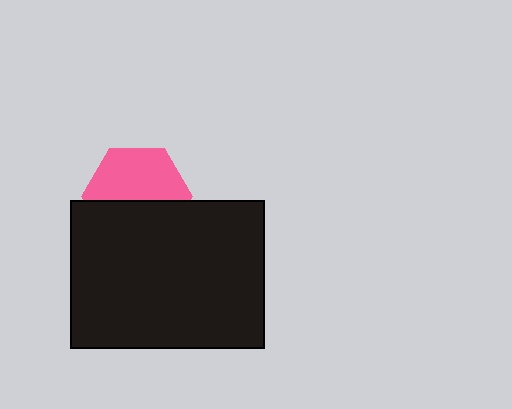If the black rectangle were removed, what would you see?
You would see the complete pink hexagon.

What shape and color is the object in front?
The object in front is a black rectangle.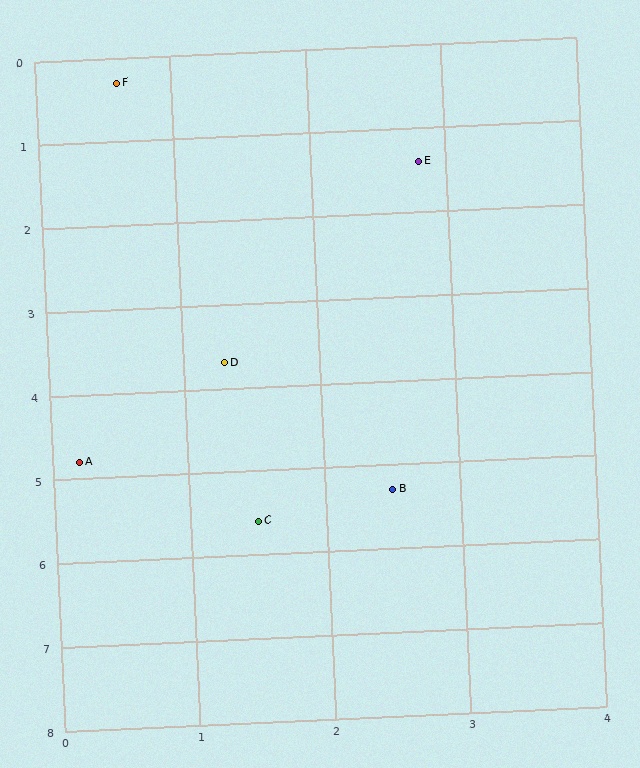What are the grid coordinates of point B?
Point B is at approximately (2.5, 5.3).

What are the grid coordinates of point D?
Point D is at approximately (1.3, 3.7).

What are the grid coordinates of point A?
Point A is at approximately (0.2, 4.8).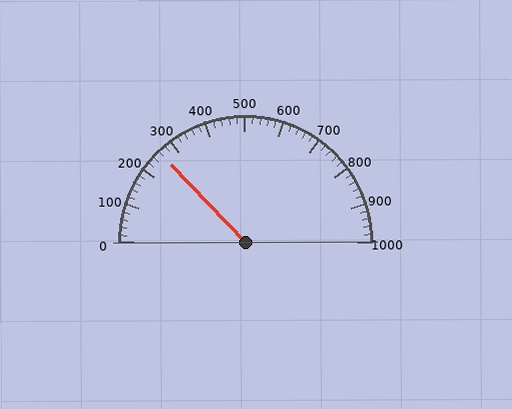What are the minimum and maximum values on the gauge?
The gauge ranges from 0 to 1000.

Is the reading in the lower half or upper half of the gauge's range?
The reading is in the lower half of the range (0 to 1000).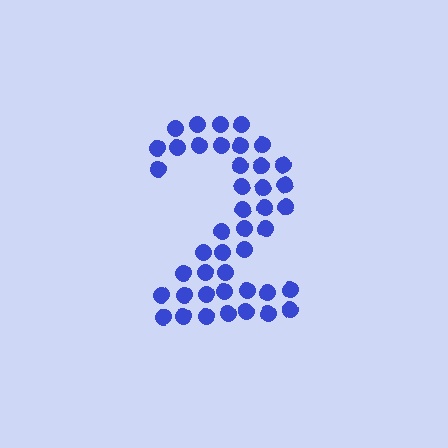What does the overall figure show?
The overall figure shows the digit 2.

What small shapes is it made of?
It is made of small circles.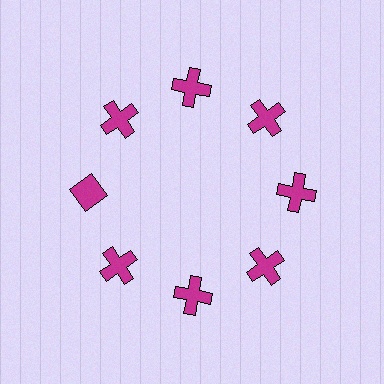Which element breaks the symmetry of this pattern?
The magenta diamond at roughly the 9 o'clock position breaks the symmetry. All other shapes are magenta crosses.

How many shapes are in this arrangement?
There are 8 shapes arranged in a ring pattern.